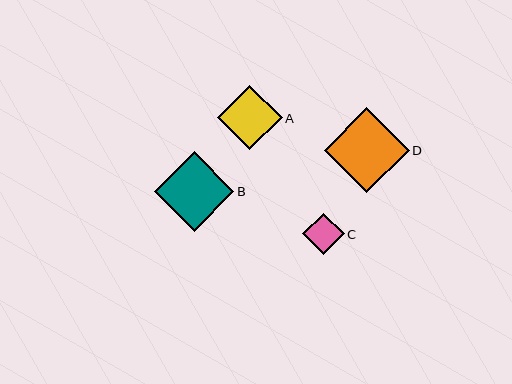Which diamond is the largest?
Diamond D is the largest with a size of approximately 85 pixels.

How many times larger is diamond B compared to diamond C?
Diamond B is approximately 1.9 times the size of diamond C.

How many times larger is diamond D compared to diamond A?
Diamond D is approximately 1.3 times the size of diamond A.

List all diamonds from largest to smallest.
From largest to smallest: D, B, A, C.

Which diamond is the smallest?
Diamond C is the smallest with a size of approximately 41 pixels.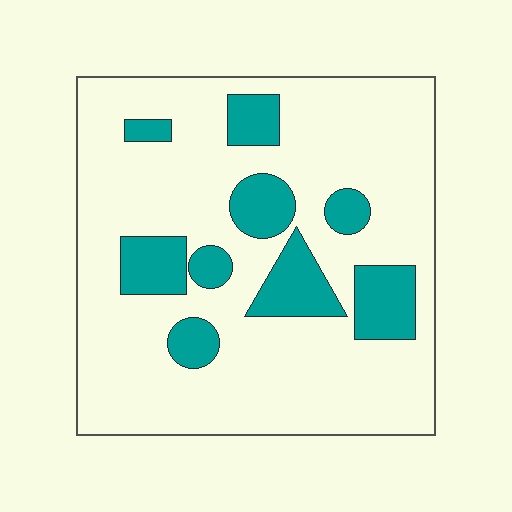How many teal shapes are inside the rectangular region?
9.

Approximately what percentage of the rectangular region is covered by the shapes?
Approximately 20%.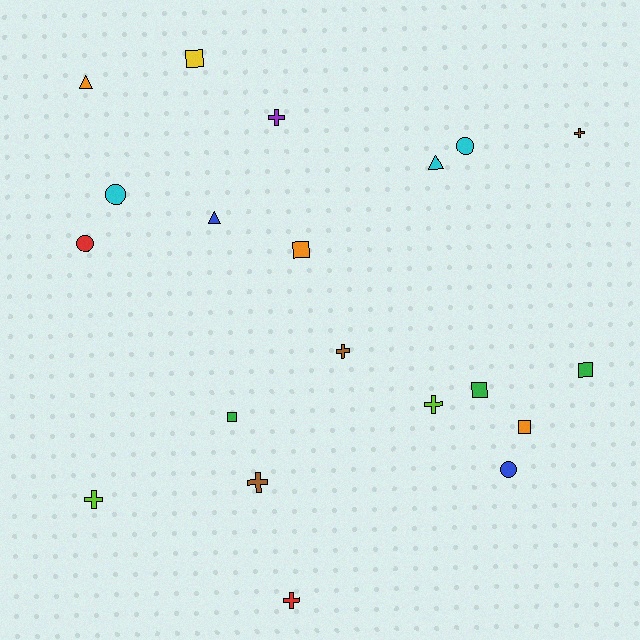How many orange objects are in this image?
There are 3 orange objects.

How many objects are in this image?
There are 20 objects.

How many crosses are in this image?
There are 7 crosses.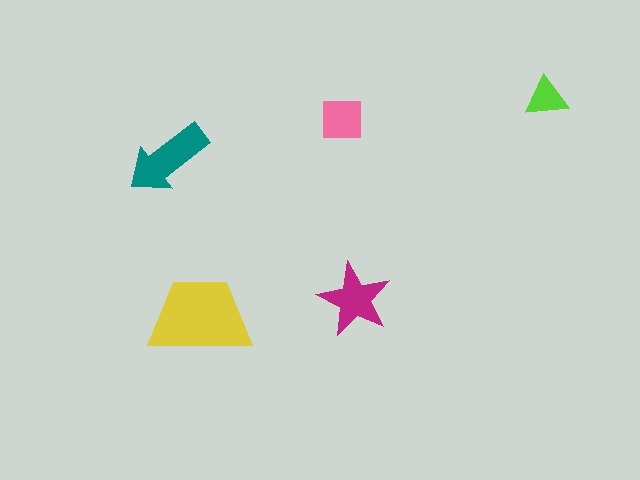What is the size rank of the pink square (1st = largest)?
4th.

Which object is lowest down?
The yellow trapezoid is bottommost.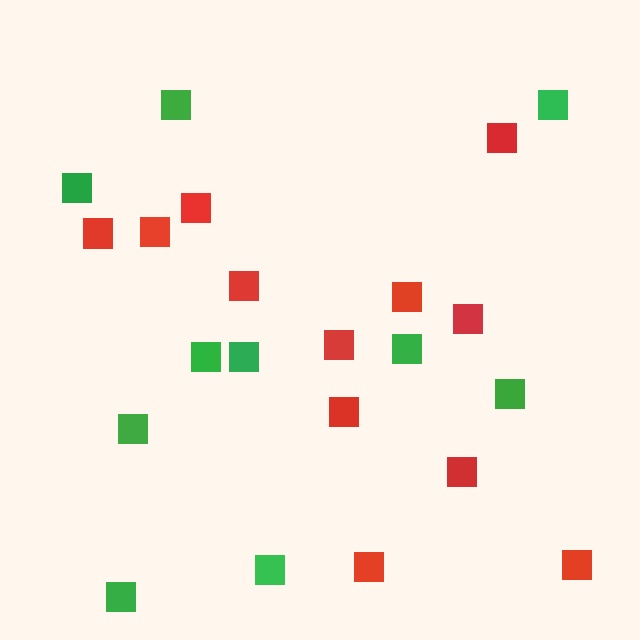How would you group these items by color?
There are 2 groups: one group of green squares (10) and one group of red squares (12).